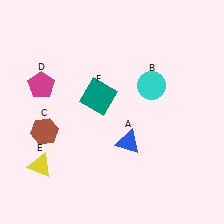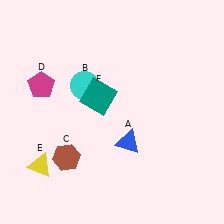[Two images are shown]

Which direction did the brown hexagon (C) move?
The brown hexagon (C) moved down.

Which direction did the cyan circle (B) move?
The cyan circle (B) moved left.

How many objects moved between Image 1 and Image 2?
2 objects moved between the two images.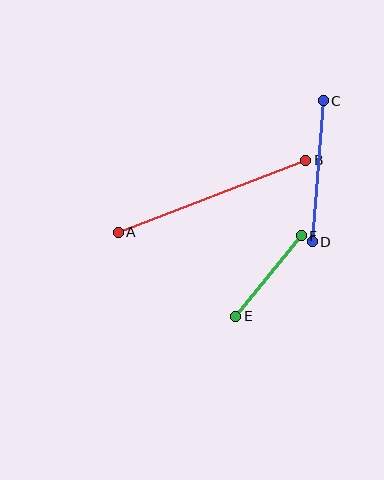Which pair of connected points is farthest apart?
Points A and B are farthest apart.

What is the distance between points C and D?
The distance is approximately 141 pixels.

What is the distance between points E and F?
The distance is approximately 104 pixels.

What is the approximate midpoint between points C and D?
The midpoint is at approximately (318, 171) pixels.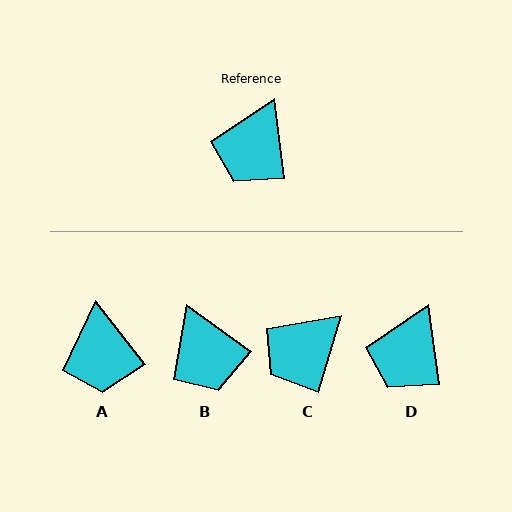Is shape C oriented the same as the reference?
No, it is off by about 25 degrees.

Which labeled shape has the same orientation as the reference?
D.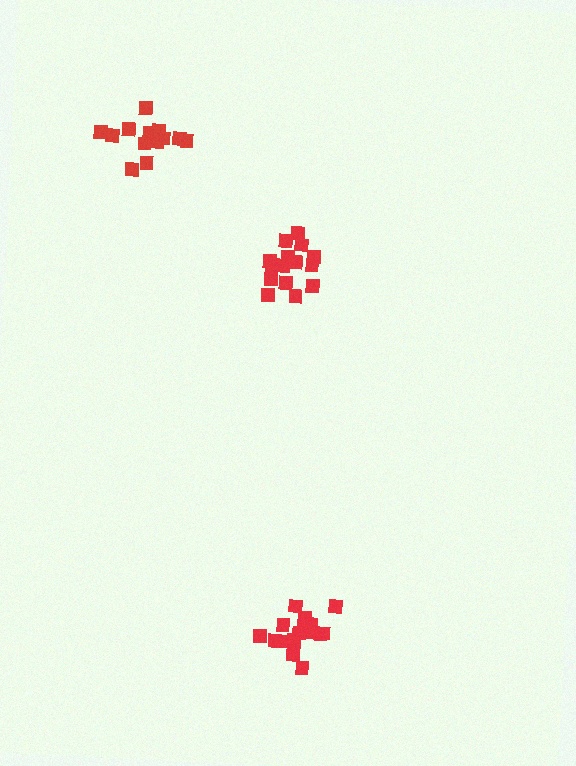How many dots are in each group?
Group 1: 15 dots, Group 2: 17 dots, Group 3: 15 dots (47 total).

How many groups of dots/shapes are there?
There are 3 groups.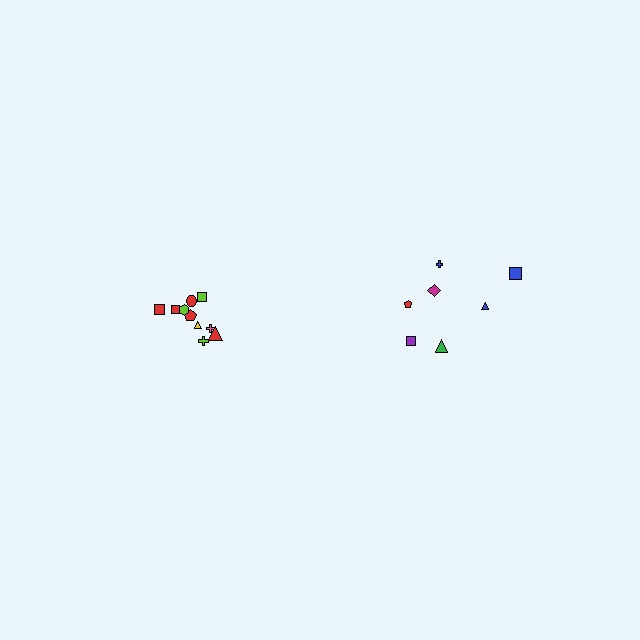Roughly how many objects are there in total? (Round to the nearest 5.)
Roughly 15 objects in total.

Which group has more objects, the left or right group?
The left group.